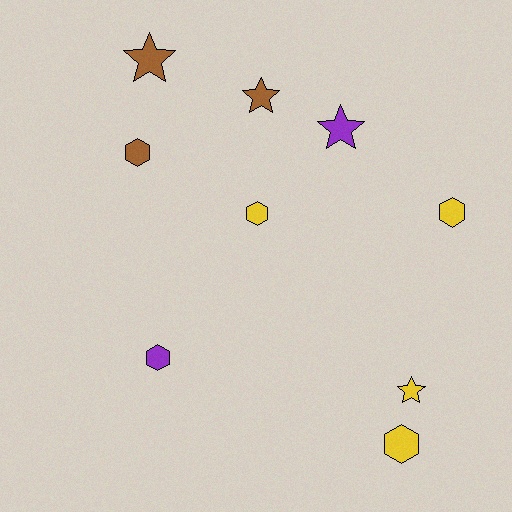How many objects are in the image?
There are 9 objects.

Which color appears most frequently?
Yellow, with 4 objects.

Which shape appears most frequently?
Hexagon, with 5 objects.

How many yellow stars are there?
There is 1 yellow star.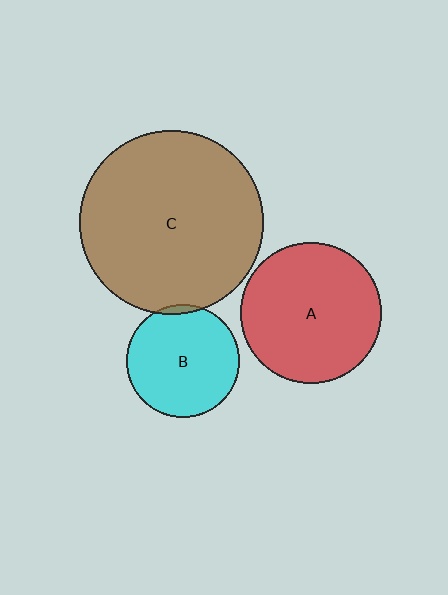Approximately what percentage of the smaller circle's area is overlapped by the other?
Approximately 5%.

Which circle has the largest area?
Circle C (brown).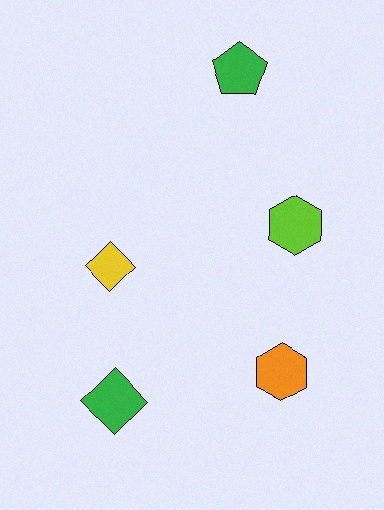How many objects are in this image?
There are 5 objects.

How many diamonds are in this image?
There are 2 diamonds.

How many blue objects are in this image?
There are no blue objects.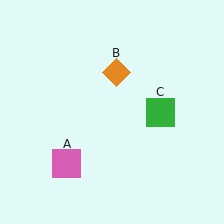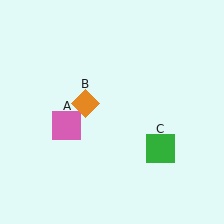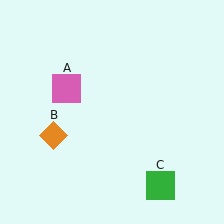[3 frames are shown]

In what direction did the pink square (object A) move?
The pink square (object A) moved up.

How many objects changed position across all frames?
3 objects changed position: pink square (object A), orange diamond (object B), green square (object C).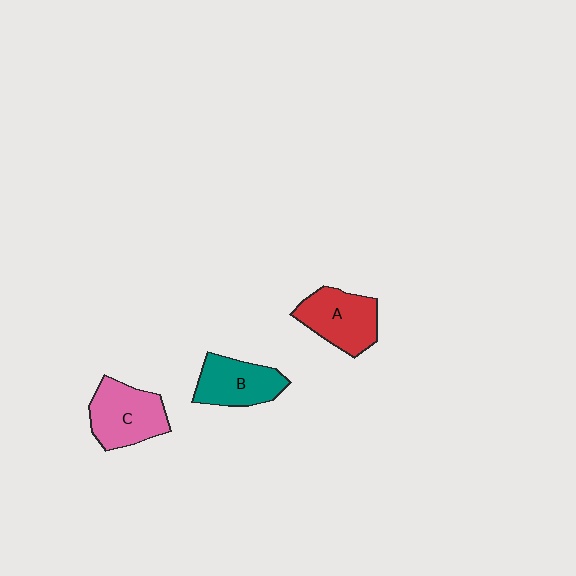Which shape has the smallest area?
Shape B (teal).